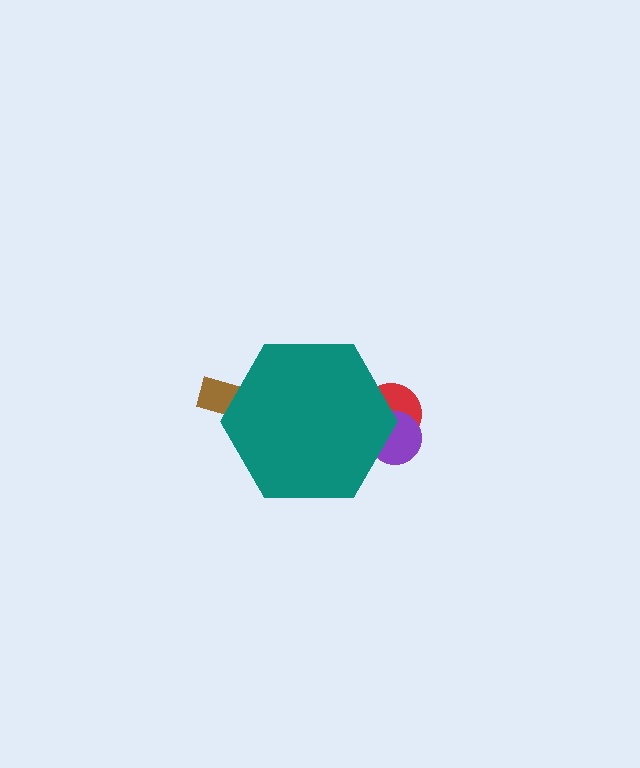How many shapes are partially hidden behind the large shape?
3 shapes are partially hidden.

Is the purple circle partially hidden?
Yes, the purple circle is partially hidden behind the teal hexagon.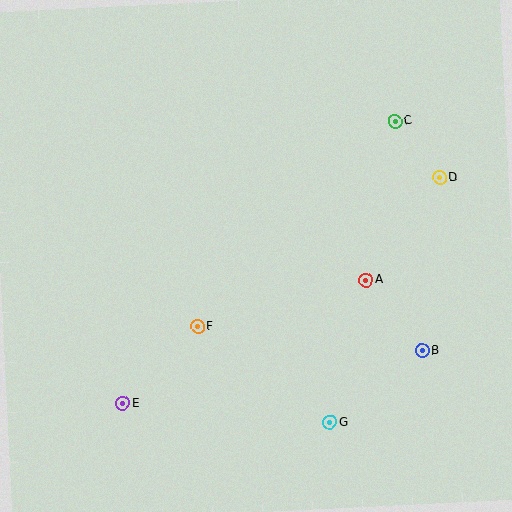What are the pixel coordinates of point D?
Point D is at (440, 178).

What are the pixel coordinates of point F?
Point F is at (197, 327).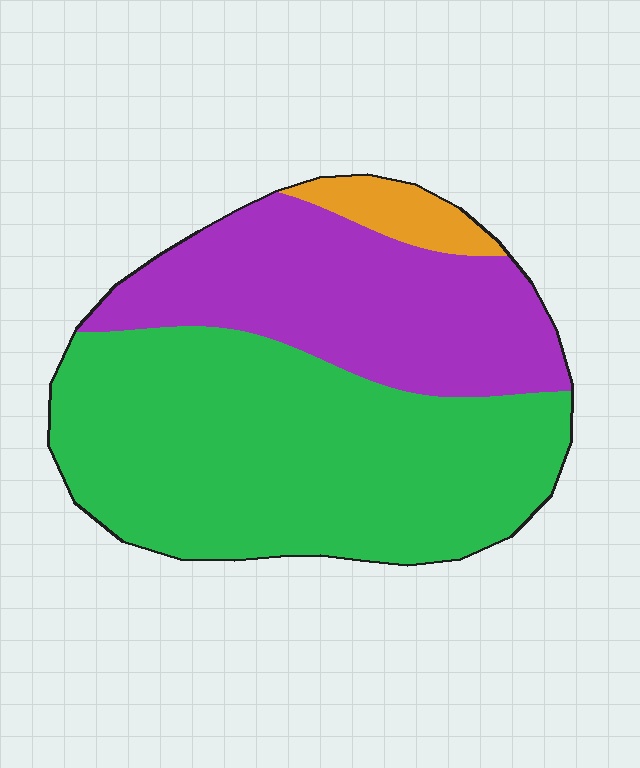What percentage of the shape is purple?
Purple covers roughly 35% of the shape.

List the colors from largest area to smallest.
From largest to smallest: green, purple, orange.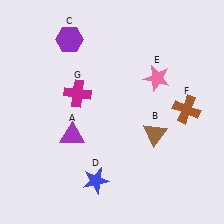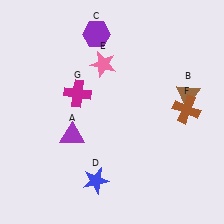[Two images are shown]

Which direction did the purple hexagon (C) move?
The purple hexagon (C) moved right.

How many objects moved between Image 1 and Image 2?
3 objects moved between the two images.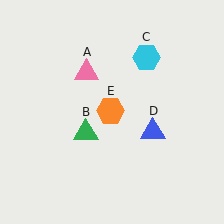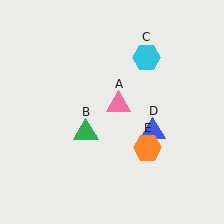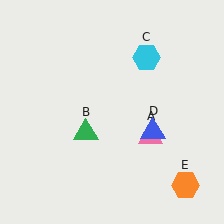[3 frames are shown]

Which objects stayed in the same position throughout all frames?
Green triangle (object B) and cyan hexagon (object C) and blue triangle (object D) remained stationary.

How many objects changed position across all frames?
2 objects changed position: pink triangle (object A), orange hexagon (object E).